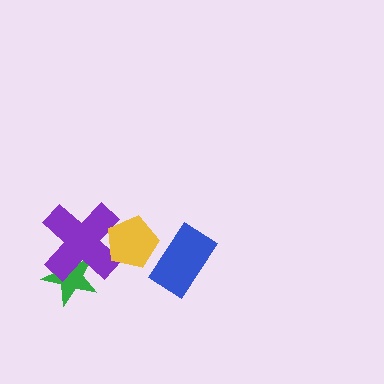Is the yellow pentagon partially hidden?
Yes, it is partially covered by another shape.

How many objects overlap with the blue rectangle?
1 object overlaps with the blue rectangle.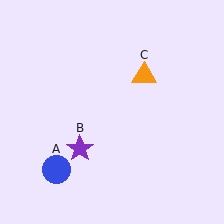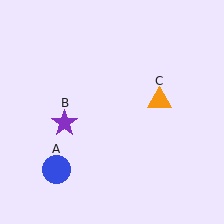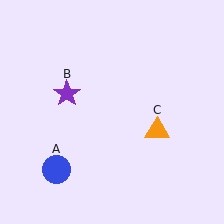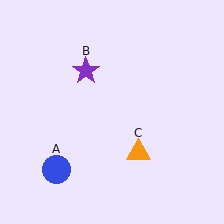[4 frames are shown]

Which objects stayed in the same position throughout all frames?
Blue circle (object A) remained stationary.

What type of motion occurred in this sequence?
The purple star (object B), orange triangle (object C) rotated clockwise around the center of the scene.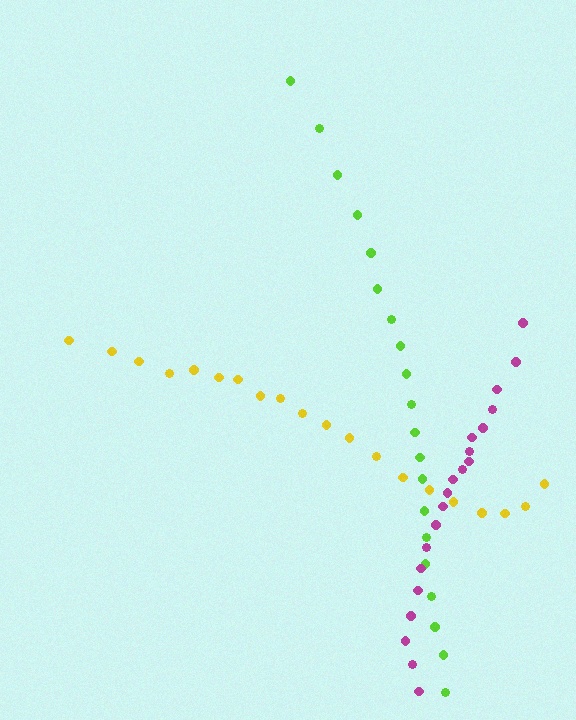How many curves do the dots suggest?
There are 3 distinct paths.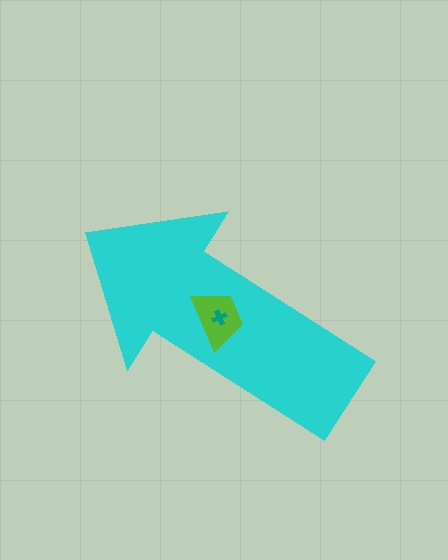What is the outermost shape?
The cyan arrow.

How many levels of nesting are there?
3.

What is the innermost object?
The teal cross.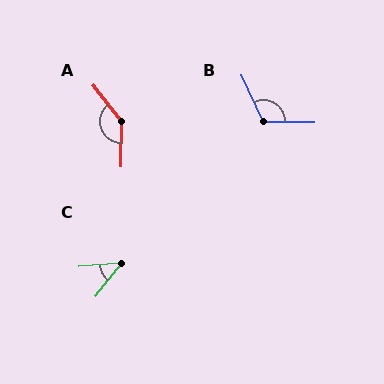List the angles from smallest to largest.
C (46°), B (115°), A (141°).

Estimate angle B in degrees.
Approximately 115 degrees.